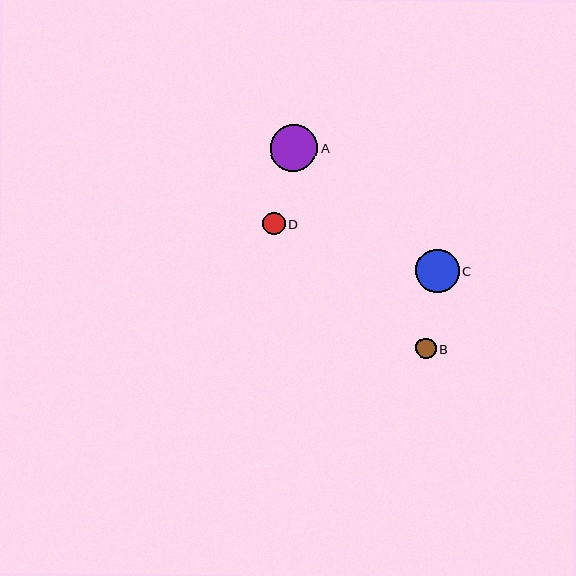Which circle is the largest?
Circle A is the largest with a size of approximately 47 pixels.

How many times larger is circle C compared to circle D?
Circle C is approximately 1.9 times the size of circle D.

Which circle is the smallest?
Circle B is the smallest with a size of approximately 20 pixels.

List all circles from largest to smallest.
From largest to smallest: A, C, D, B.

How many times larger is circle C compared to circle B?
Circle C is approximately 2.1 times the size of circle B.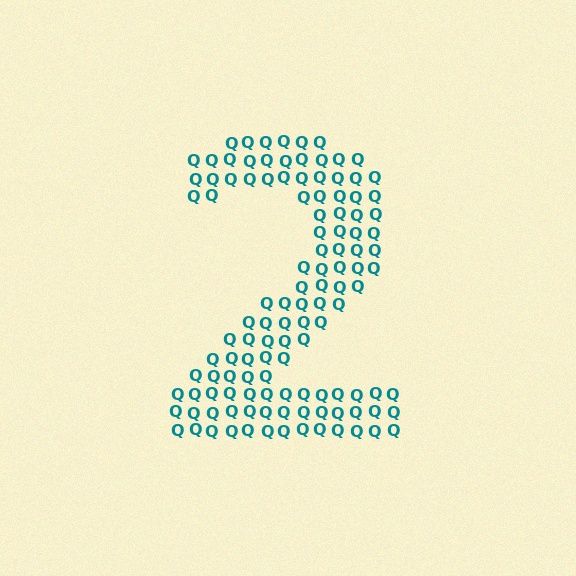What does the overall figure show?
The overall figure shows the digit 2.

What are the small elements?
The small elements are letter Q's.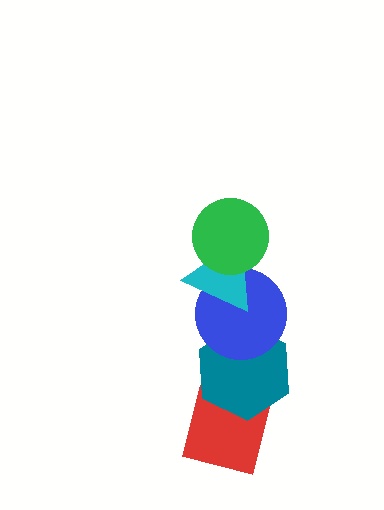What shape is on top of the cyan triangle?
The green circle is on top of the cyan triangle.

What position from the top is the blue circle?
The blue circle is 3rd from the top.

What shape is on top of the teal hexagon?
The blue circle is on top of the teal hexagon.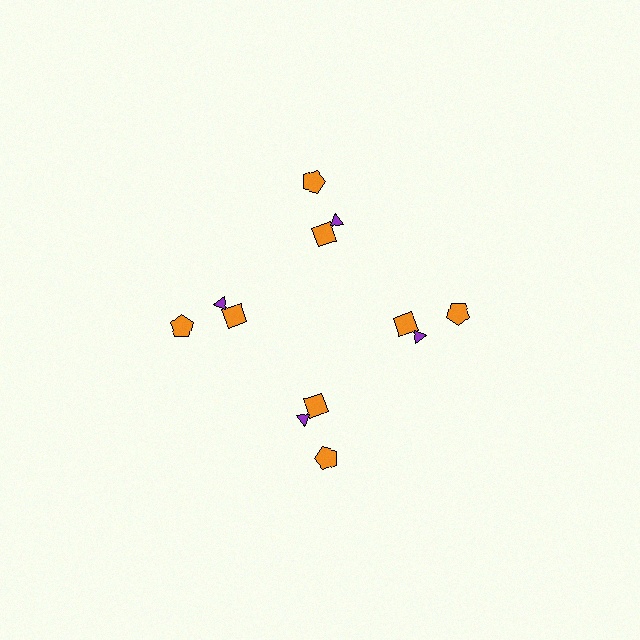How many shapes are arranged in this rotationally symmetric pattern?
There are 12 shapes, arranged in 4 groups of 3.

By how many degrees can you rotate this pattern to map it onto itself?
The pattern maps onto itself every 90 degrees of rotation.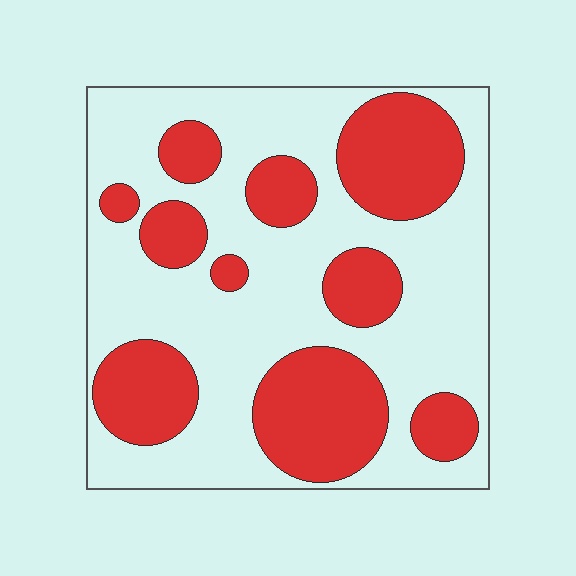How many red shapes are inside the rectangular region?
10.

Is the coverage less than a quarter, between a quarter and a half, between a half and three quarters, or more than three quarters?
Between a quarter and a half.